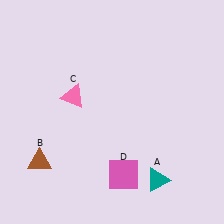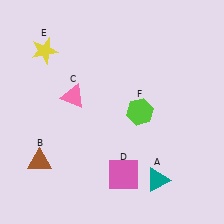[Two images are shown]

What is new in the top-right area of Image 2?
A lime hexagon (F) was added in the top-right area of Image 2.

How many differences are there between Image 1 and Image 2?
There are 2 differences between the two images.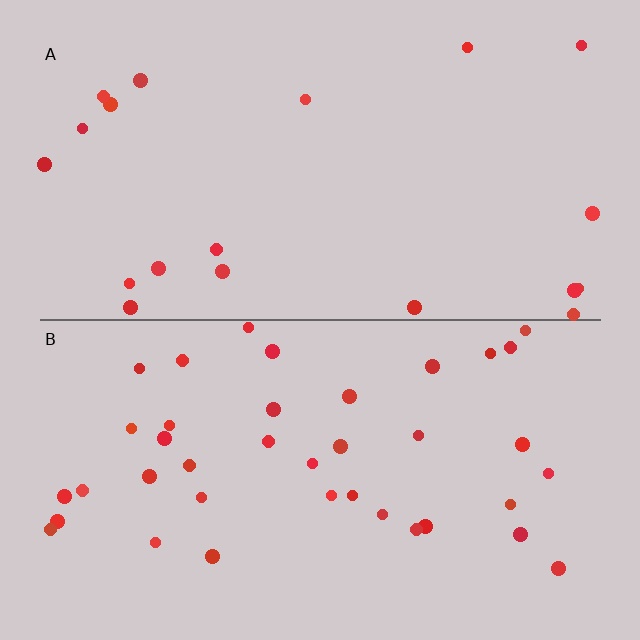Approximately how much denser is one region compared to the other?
Approximately 2.0× — region B over region A.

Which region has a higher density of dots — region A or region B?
B (the bottom).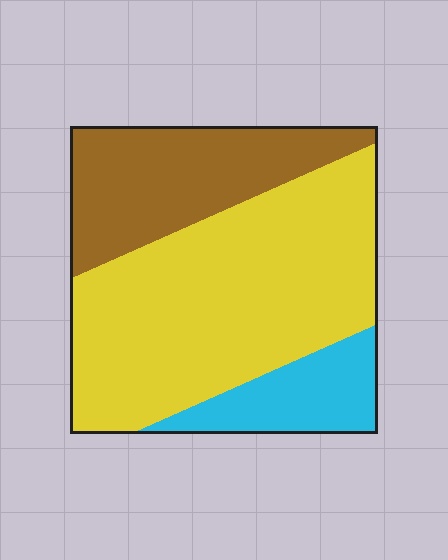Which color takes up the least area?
Cyan, at roughly 15%.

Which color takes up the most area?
Yellow, at roughly 60%.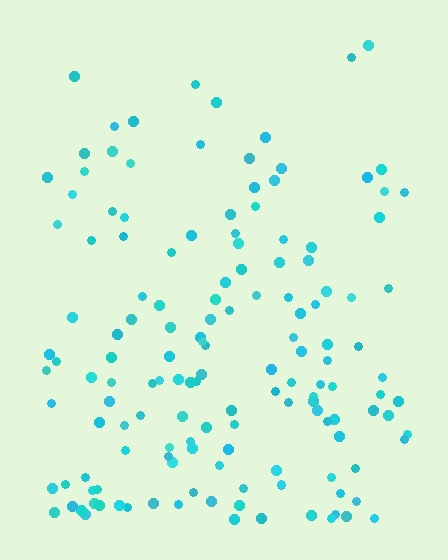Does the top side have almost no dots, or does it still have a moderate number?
Still a moderate number, just noticeably fewer than the bottom.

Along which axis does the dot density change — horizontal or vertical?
Vertical.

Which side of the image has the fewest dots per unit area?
The top.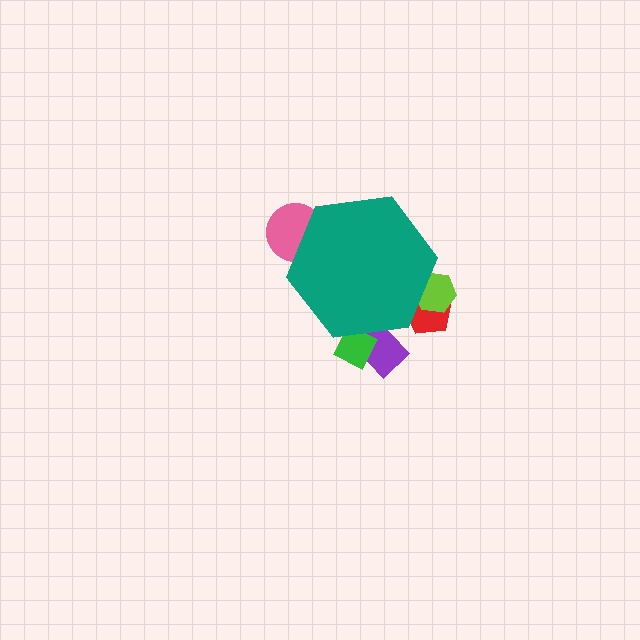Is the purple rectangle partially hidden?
Yes, the purple rectangle is partially hidden behind the teal hexagon.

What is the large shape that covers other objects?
A teal hexagon.